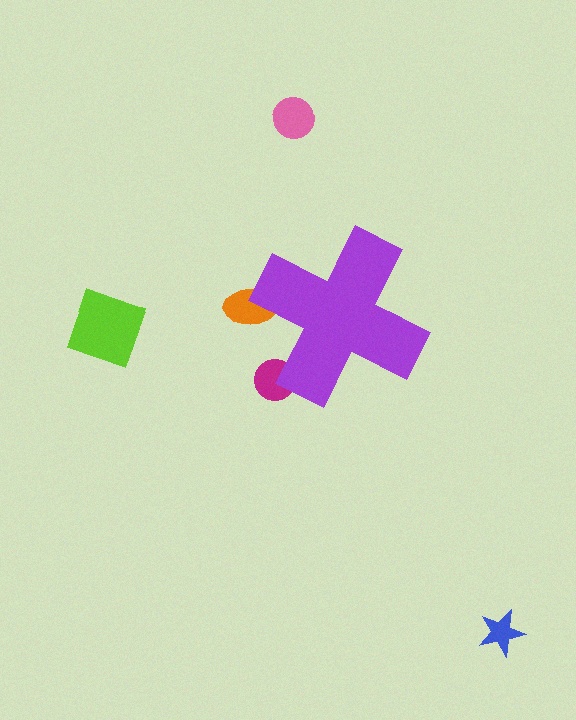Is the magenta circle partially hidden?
Yes, the magenta circle is partially hidden behind the purple cross.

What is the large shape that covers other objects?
A purple cross.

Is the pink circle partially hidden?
No, the pink circle is fully visible.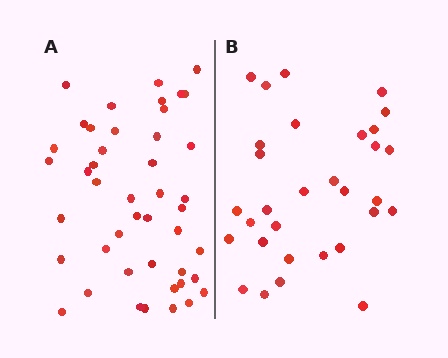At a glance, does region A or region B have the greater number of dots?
Region A (the left region) has more dots.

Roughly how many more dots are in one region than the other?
Region A has approximately 15 more dots than region B.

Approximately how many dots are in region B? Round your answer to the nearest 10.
About 30 dots. (The exact count is 31, which rounds to 30.)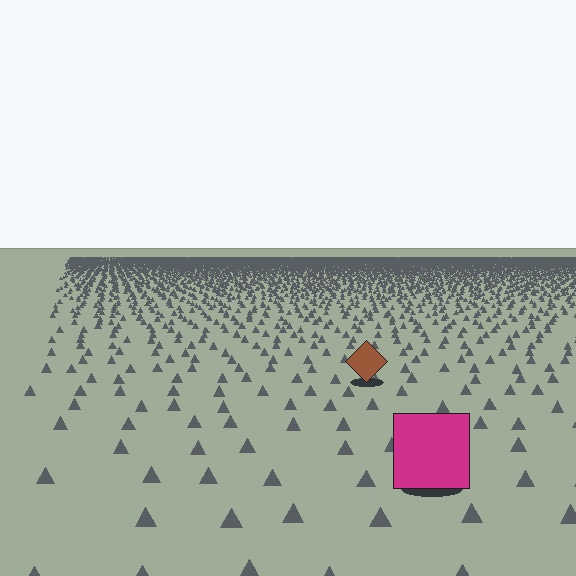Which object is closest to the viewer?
The magenta square is closest. The texture marks near it are larger and more spread out.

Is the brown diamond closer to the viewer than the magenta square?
No. The magenta square is closer — you can tell from the texture gradient: the ground texture is coarser near it.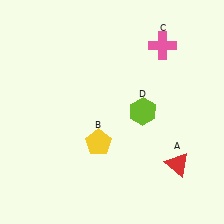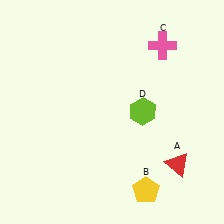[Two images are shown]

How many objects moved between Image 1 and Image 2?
1 object moved between the two images.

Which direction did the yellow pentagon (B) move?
The yellow pentagon (B) moved down.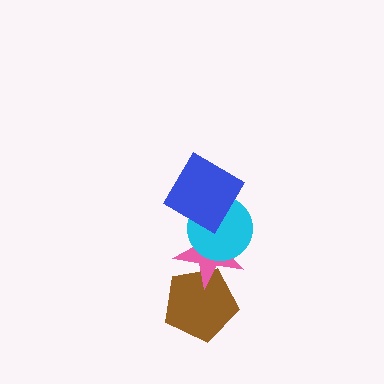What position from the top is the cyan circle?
The cyan circle is 2nd from the top.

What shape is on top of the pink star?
The cyan circle is on top of the pink star.